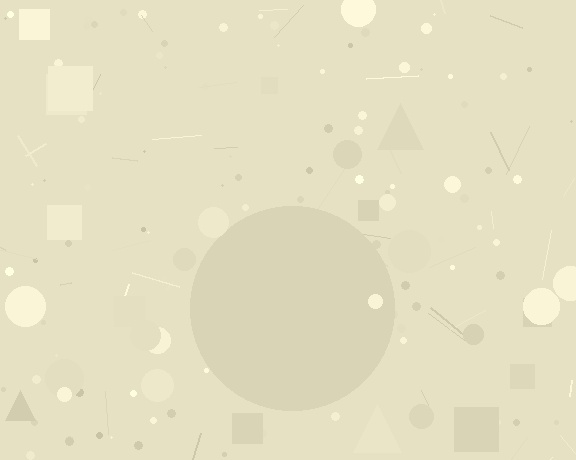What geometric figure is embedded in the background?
A circle is embedded in the background.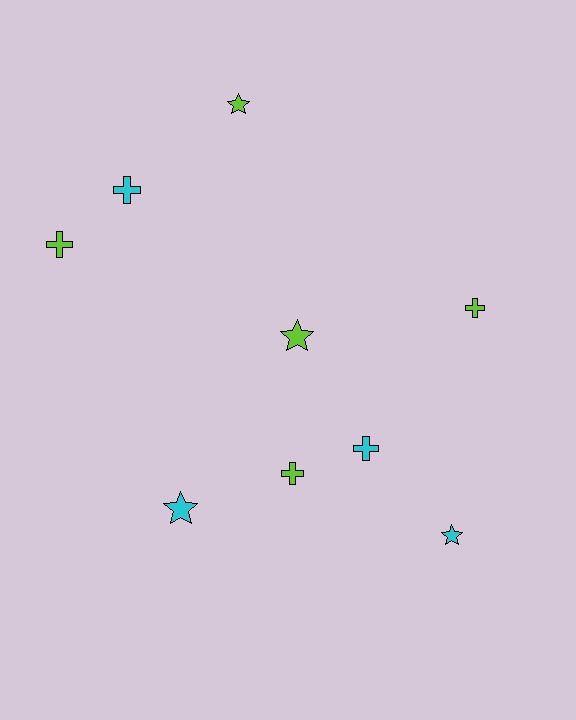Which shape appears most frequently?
Cross, with 5 objects.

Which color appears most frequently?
Lime, with 5 objects.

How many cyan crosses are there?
There are 2 cyan crosses.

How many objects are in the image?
There are 9 objects.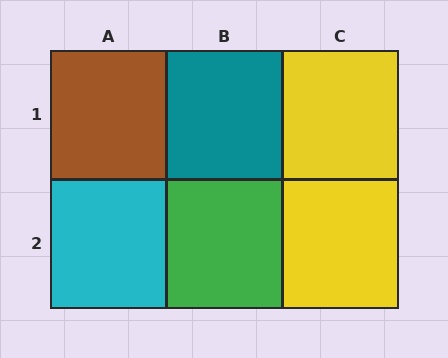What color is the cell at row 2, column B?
Green.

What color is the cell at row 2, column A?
Cyan.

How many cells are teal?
1 cell is teal.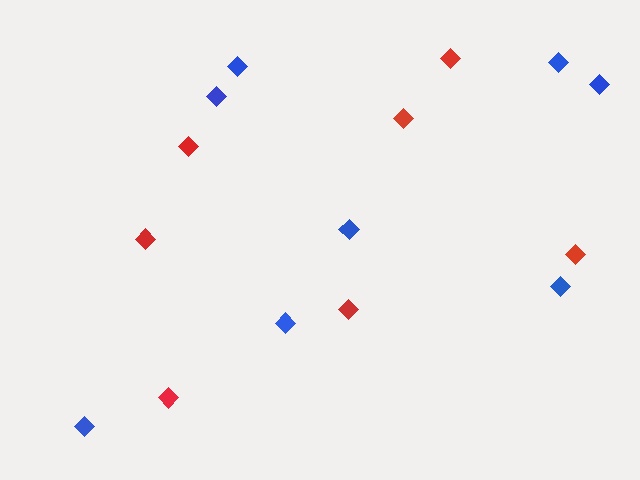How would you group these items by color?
There are 2 groups: one group of blue diamonds (8) and one group of red diamonds (7).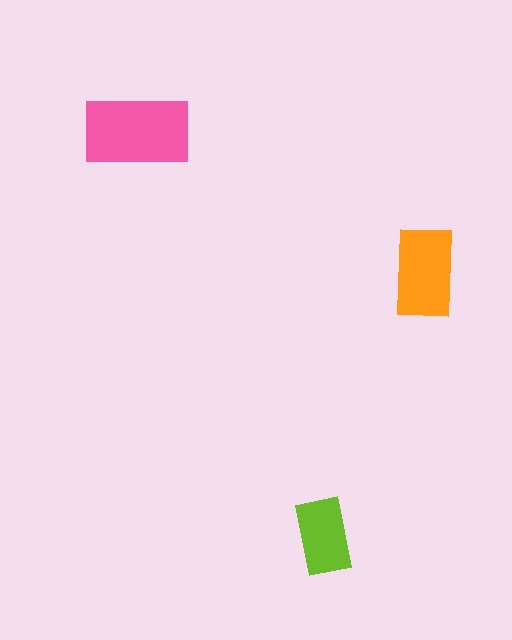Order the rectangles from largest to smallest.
the pink one, the orange one, the lime one.